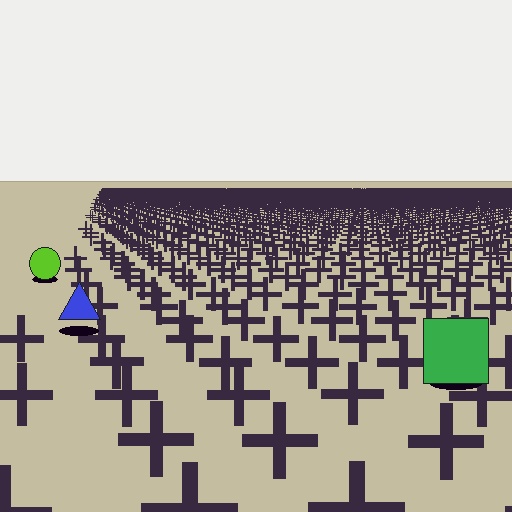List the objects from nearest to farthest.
From nearest to farthest: the green square, the blue triangle, the lime circle.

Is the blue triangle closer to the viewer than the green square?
No. The green square is closer — you can tell from the texture gradient: the ground texture is coarser near it.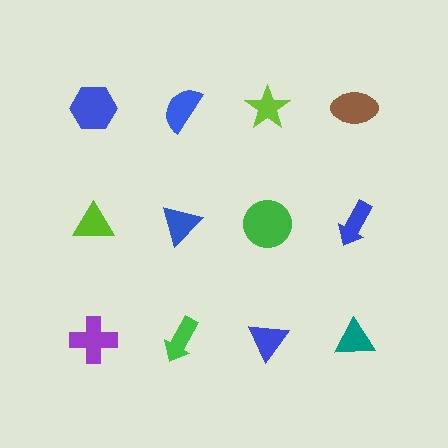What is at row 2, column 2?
A blue triangle.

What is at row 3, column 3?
A blue triangle.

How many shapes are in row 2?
4 shapes.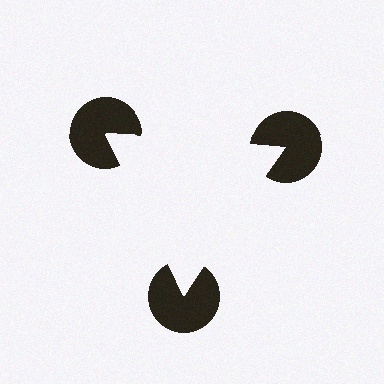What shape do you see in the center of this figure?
An illusory triangle — its edges are inferred from the aligned wedge cuts in the pac-man discs, not physically drawn.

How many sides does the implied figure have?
3 sides.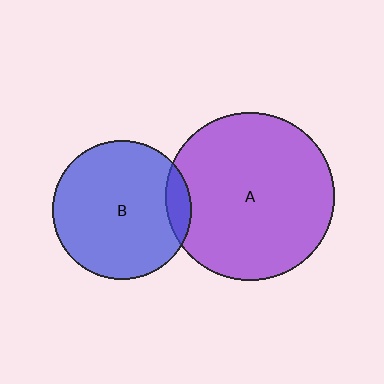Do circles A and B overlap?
Yes.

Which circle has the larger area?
Circle A (purple).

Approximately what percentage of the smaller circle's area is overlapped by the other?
Approximately 10%.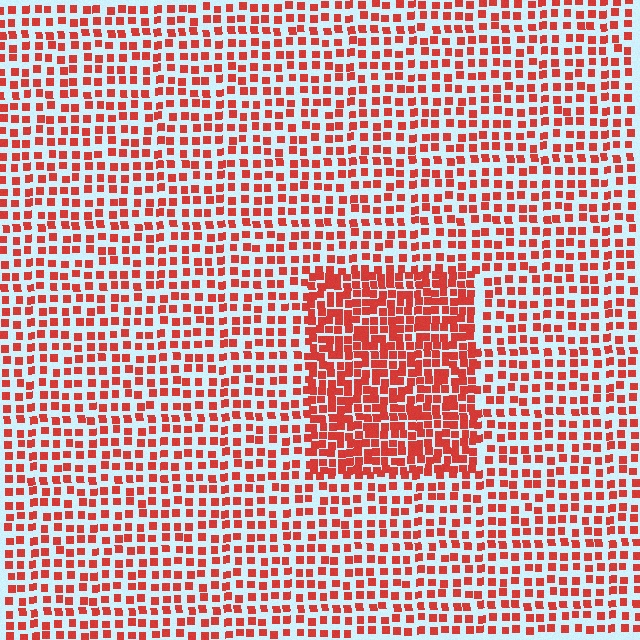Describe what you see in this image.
The image contains small red elements arranged at two different densities. A rectangle-shaped region is visible where the elements are more densely packed than the surrounding area.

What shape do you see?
I see a rectangle.